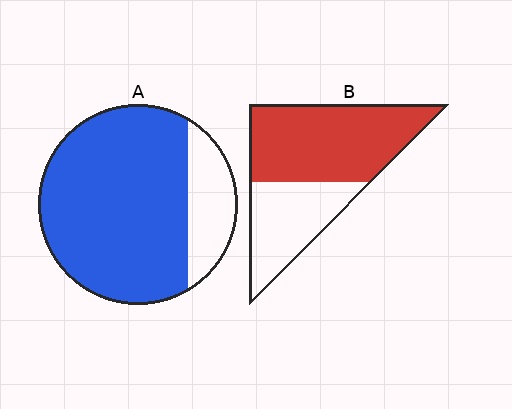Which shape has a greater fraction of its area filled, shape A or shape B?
Shape A.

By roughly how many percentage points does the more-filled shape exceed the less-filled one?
By roughly 20 percentage points (A over B).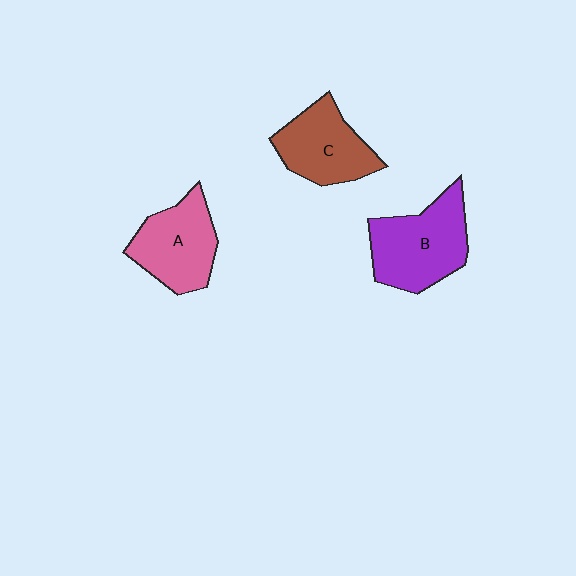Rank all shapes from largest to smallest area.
From largest to smallest: B (purple), A (pink), C (brown).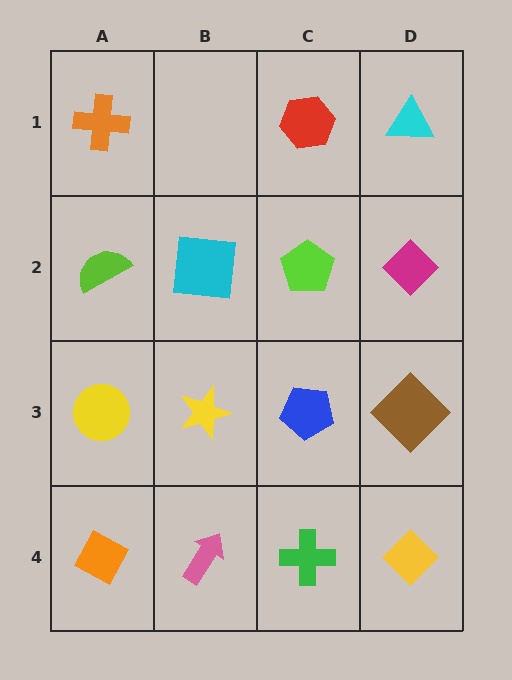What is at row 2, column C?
A lime pentagon.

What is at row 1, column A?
An orange cross.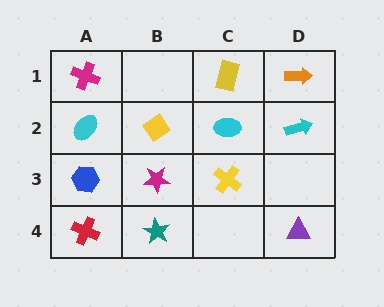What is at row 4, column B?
A teal star.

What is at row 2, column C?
A cyan ellipse.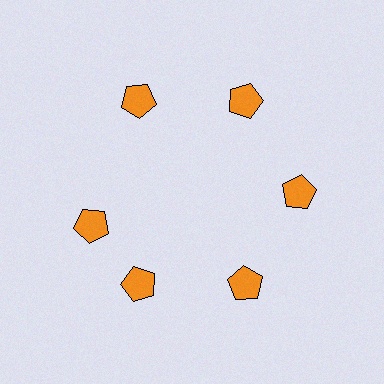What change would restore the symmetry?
The symmetry would be restored by rotating it back into even spacing with its neighbors so that all 6 pentagons sit at equal angles and equal distance from the center.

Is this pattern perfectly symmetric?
No. The 6 orange pentagons are arranged in a ring, but one element near the 9 o'clock position is rotated out of alignment along the ring, breaking the 6-fold rotational symmetry.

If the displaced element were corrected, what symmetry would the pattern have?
It would have 6-fold rotational symmetry — the pattern would map onto itself every 60 degrees.